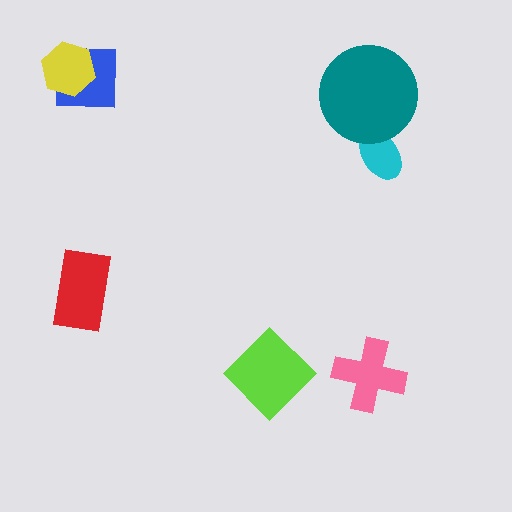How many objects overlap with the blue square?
1 object overlaps with the blue square.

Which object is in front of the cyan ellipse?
The teal circle is in front of the cyan ellipse.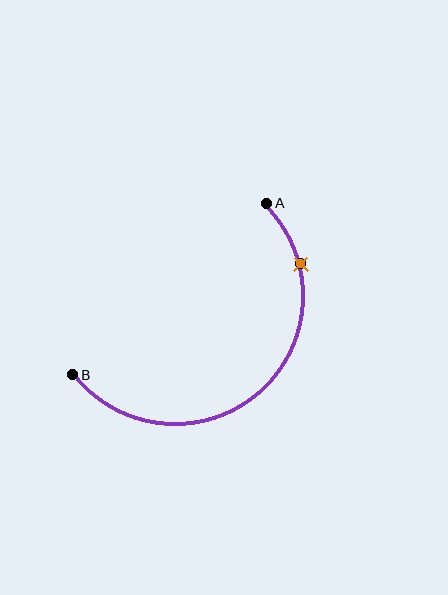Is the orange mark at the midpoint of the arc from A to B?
No. The orange mark lies on the arc but is closer to endpoint A. The arc midpoint would be at the point on the curve equidistant along the arc from both A and B.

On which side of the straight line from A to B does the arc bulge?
The arc bulges below and to the right of the straight line connecting A and B.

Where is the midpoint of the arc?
The arc midpoint is the point on the curve farthest from the straight line joining A and B. It sits below and to the right of that line.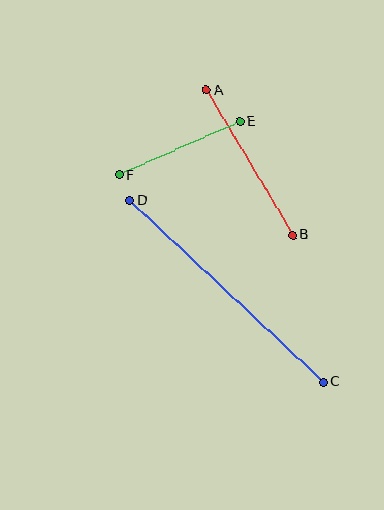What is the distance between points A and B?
The distance is approximately 169 pixels.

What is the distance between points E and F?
The distance is approximately 132 pixels.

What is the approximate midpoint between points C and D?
The midpoint is at approximately (227, 291) pixels.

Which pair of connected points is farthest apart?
Points C and D are farthest apart.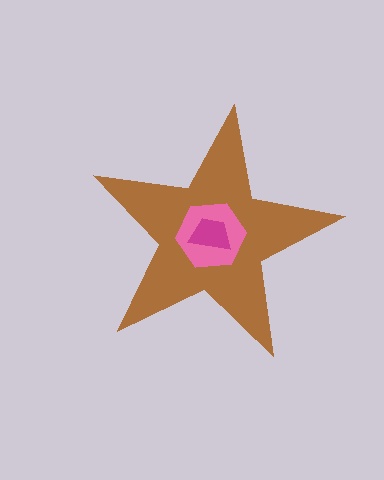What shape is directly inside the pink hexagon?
The magenta trapezoid.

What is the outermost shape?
The brown star.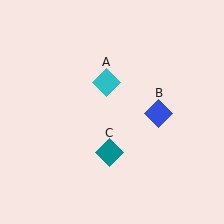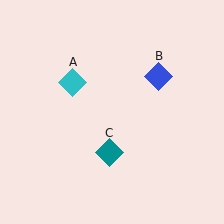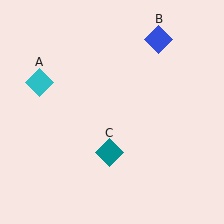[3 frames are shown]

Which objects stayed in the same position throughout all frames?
Teal diamond (object C) remained stationary.